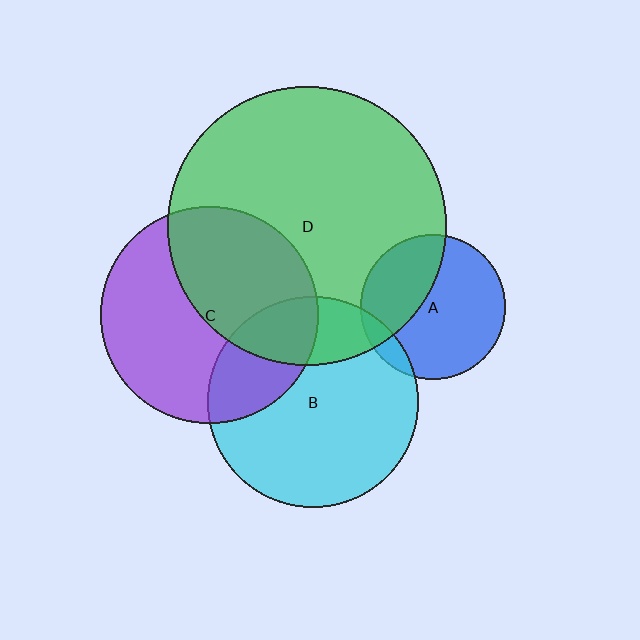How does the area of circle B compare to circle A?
Approximately 2.1 times.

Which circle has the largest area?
Circle D (green).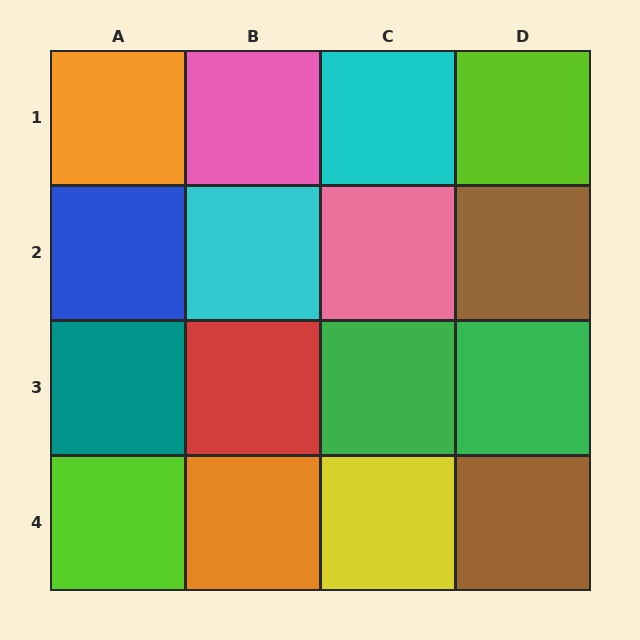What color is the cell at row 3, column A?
Teal.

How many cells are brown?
2 cells are brown.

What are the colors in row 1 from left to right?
Orange, pink, cyan, lime.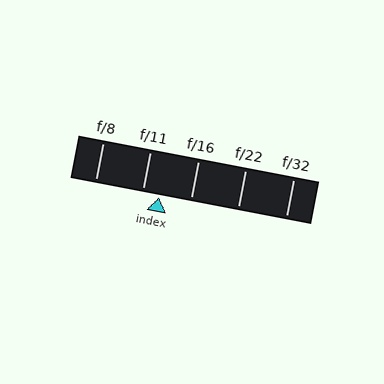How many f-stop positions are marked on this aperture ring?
There are 5 f-stop positions marked.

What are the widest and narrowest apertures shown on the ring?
The widest aperture shown is f/8 and the narrowest is f/32.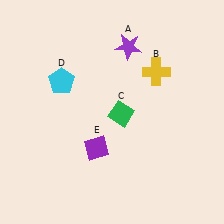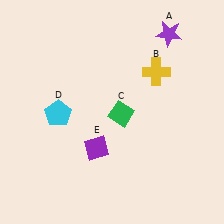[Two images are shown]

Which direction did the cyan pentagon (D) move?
The cyan pentagon (D) moved down.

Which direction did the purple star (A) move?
The purple star (A) moved right.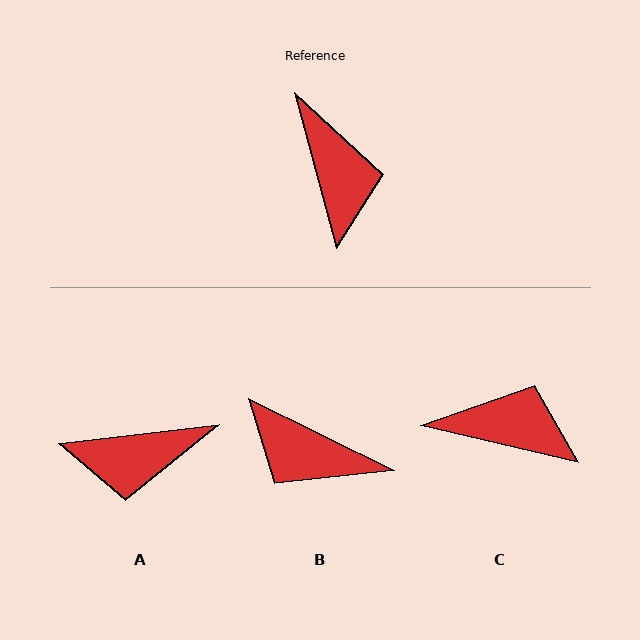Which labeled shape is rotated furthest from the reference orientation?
B, about 131 degrees away.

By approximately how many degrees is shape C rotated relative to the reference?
Approximately 62 degrees counter-clockwise.